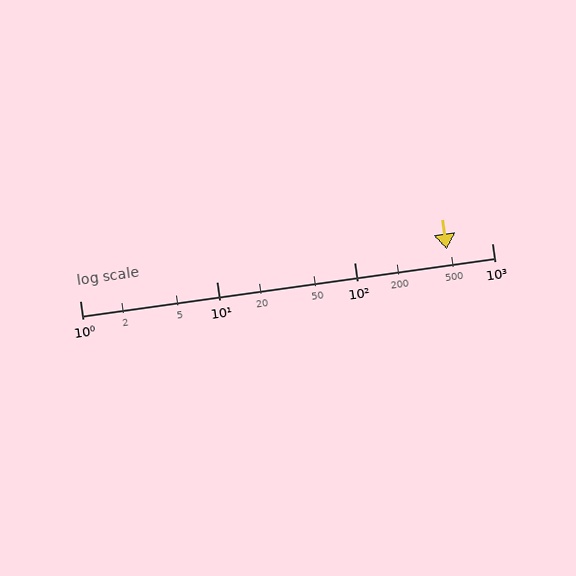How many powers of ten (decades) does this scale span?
The scale spans 3 decades, from 1 to 1000.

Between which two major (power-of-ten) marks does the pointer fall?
The pointer is between 100 and 1000.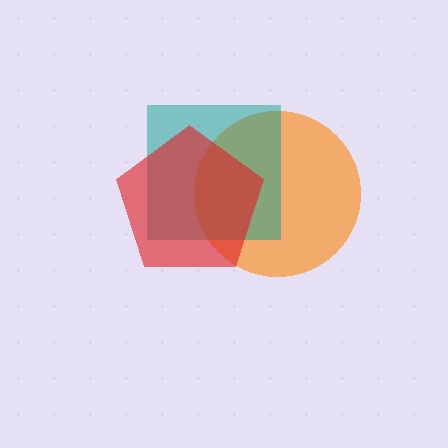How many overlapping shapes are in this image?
There are 3 overlapping shapes in the image.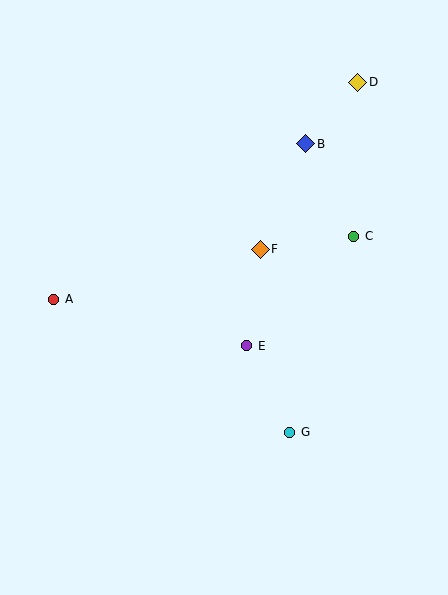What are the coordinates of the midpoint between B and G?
The midpoint between B and G is at (298, 288).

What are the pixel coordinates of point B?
Point B is at (306, 144).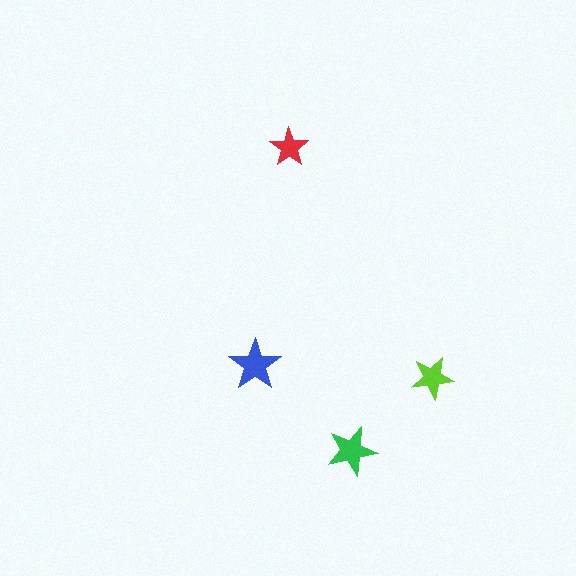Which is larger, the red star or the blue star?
The blue one.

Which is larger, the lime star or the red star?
The lime one.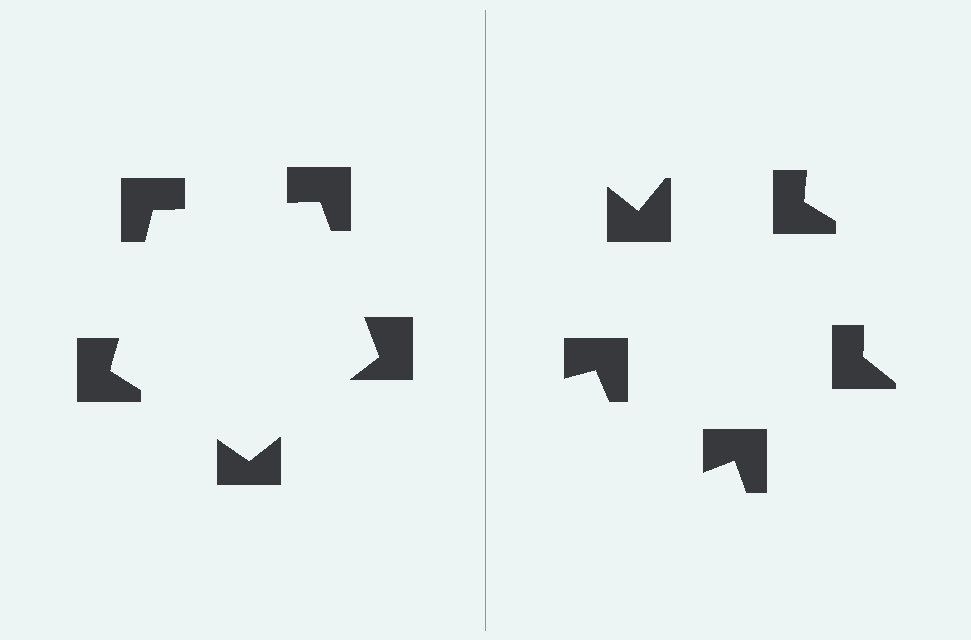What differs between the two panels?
The notched squares are positioned identically on both sides; only the wedge orientations differ. On the left they align to a pentagon; on the right they are misaligned.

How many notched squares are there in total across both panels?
10 — 5 on each side.